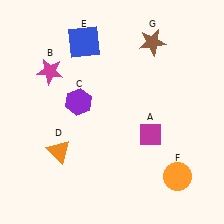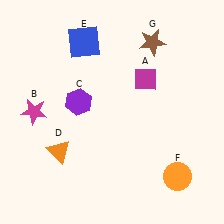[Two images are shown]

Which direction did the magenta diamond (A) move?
The magenta diamond (A) moved up.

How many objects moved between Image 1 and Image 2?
2 objects moved between the two images.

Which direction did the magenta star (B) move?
The magenta star (B) moved down.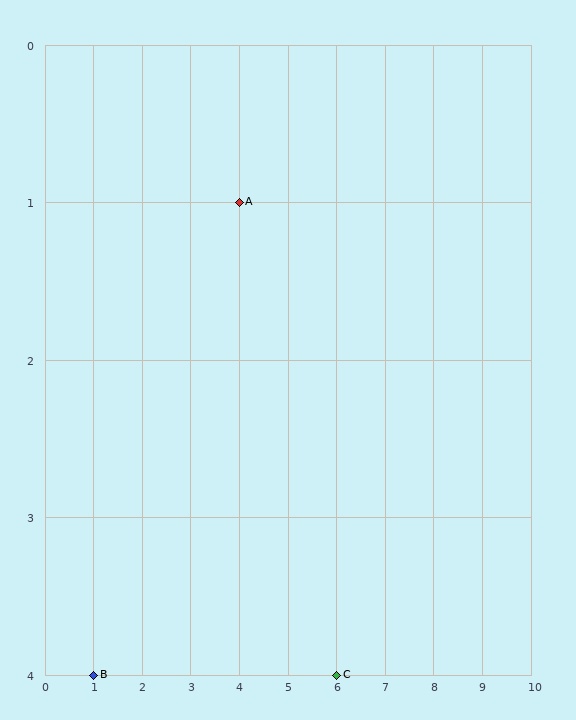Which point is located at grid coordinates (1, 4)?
Point B is at (1, 4).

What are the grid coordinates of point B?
Point B is at grid coordinates (1, 4).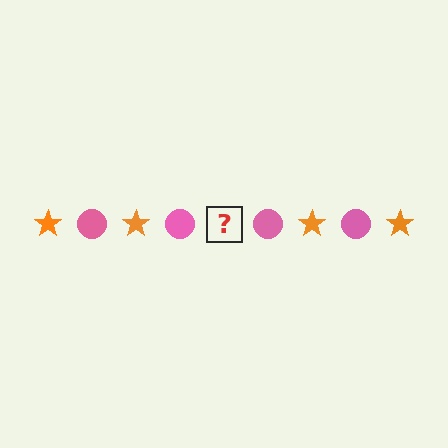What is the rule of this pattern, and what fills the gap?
The rule is that the pattern alternates between orange star and pink circle. The gap should be filled with an orange star.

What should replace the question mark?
The question mark should be replaced with an orange star.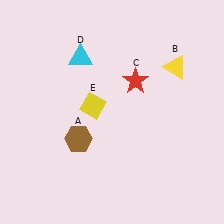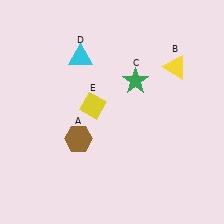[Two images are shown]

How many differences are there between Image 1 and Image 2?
There is 1 difference between the two images.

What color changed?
The star (C) changed from red in Image 1 to green in Image 2.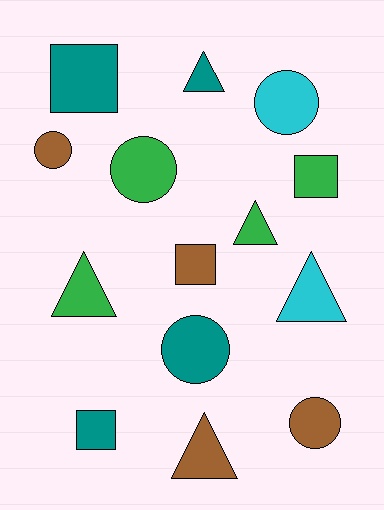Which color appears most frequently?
Green, with 4 objects.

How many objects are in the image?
There are 14 objects.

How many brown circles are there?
There are 2 brown circles.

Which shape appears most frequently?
Circle, with 5 objects.